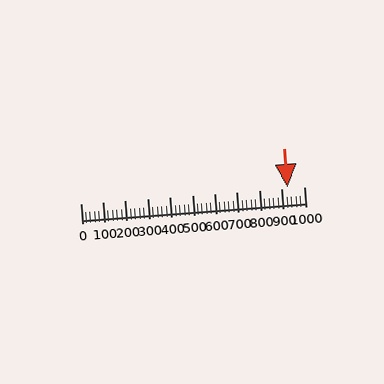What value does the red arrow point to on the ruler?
The red arrow points to approximately 924.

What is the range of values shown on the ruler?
The ruler shows values from 0 to 1000.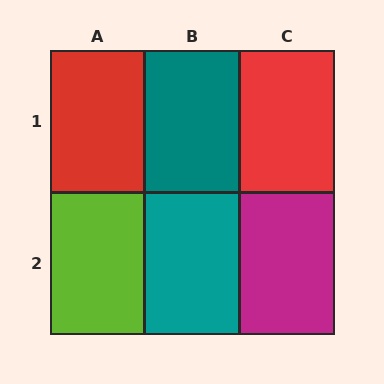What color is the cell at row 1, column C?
Red.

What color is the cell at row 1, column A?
Red.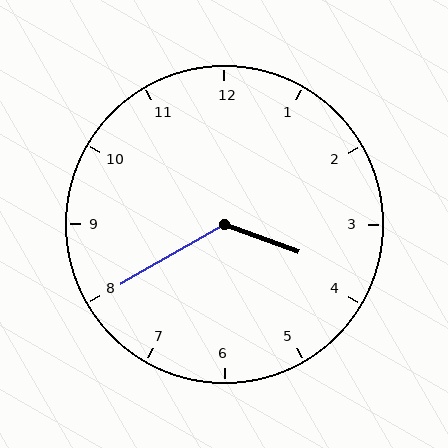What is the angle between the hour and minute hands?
Approximately 130 degrees.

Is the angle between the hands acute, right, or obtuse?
It is obtuse.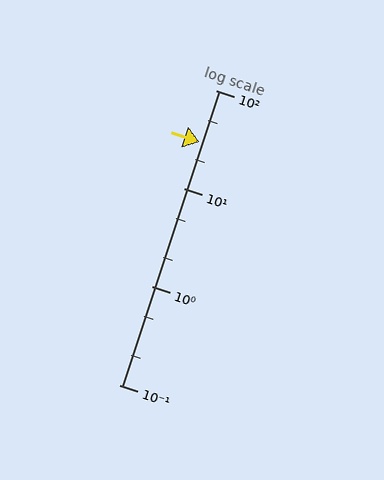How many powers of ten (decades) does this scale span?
The scale spans 3 decades, from 0.1 to 100.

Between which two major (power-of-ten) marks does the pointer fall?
The pointer is between 10 and 100.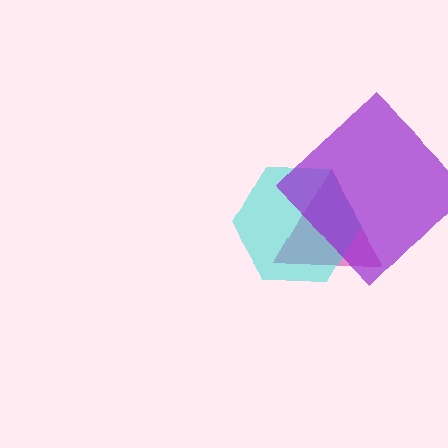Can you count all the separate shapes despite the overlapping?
Yes, there are 3 separate shapes.